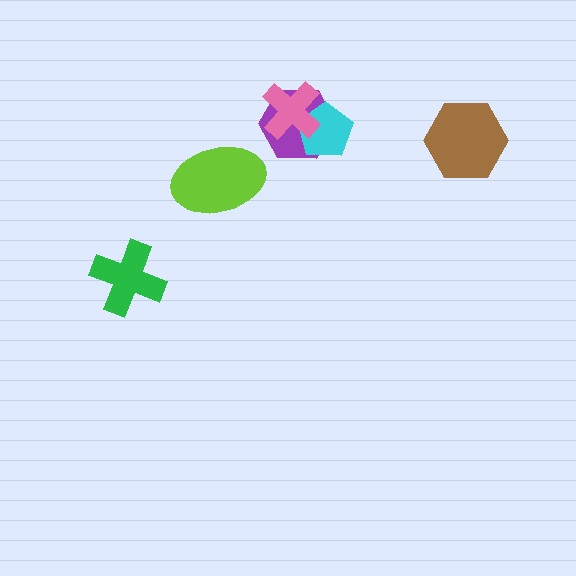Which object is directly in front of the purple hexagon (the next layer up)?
The cyan pentagon is directly in front of the purple hexagon.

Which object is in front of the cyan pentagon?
The pink cross is in front of the cyan pentagon.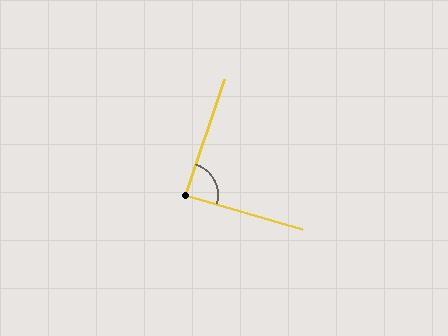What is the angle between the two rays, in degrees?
Approximately 88 degrees.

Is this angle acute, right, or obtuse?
It is approximately a right angle.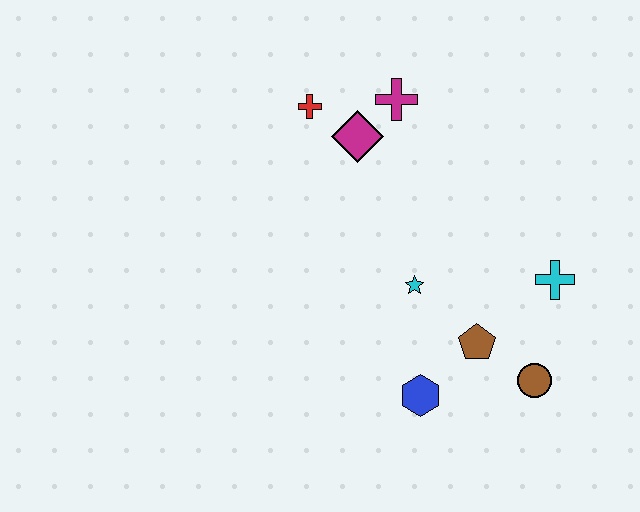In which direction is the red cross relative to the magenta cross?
The red cross is to the left of the magenta cross.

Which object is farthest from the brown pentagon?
The red cross is farthest from the brown pentagon.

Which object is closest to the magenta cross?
The magenta diamond is closest to the magenta cross.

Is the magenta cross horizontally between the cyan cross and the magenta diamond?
Yes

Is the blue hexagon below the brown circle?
Yes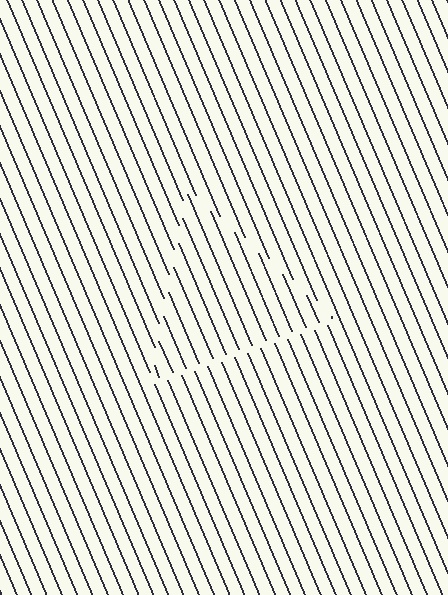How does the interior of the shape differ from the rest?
The interior of the shape contains the same grating, shifted by half a period — the contour is defined by the phase discontinuity where line-ends from the inner and outer gratings abut.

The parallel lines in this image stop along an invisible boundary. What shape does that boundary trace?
An illusory triangle. The interior of the shape contains the same grating, shifted by half a period — the contour is defined by the phase discontinuity where line-ends from the inner and outer gratings abut.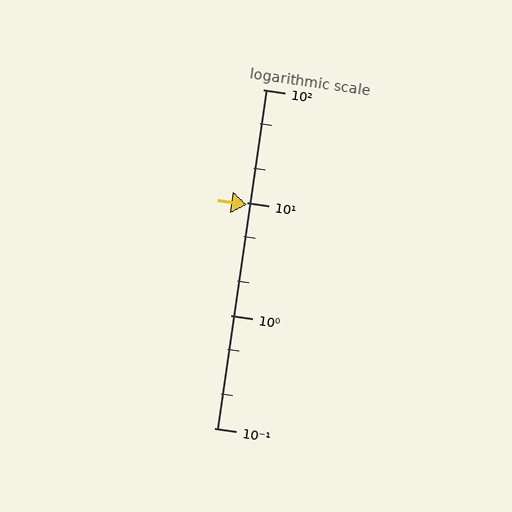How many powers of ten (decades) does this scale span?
The scale spans 3 decades, from 0.1 to 100.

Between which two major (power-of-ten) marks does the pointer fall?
The pointer is between 1 and 10.